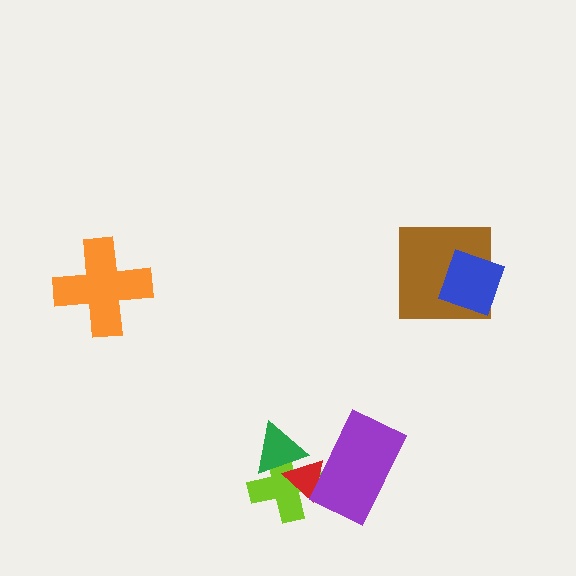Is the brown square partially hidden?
Yes, it is partially covered by another shape.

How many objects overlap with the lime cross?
3 objects overlap with the lime cross.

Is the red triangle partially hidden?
Yes, it is partially covered by another shape.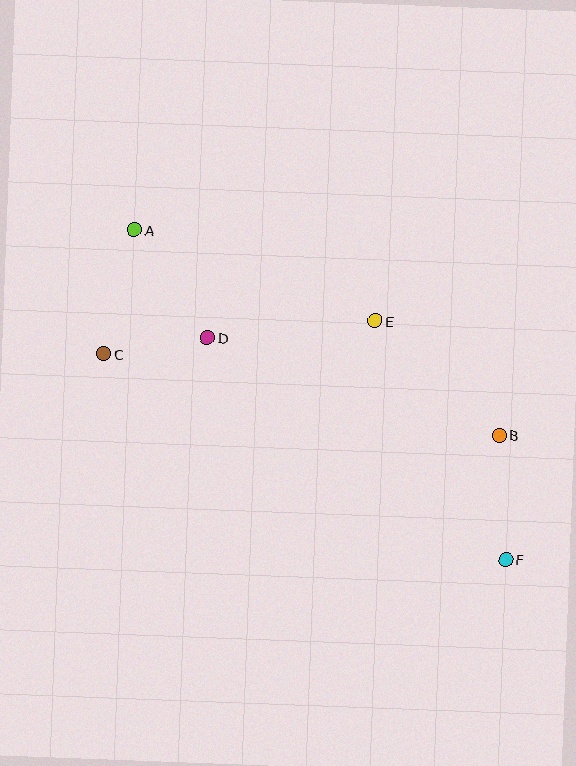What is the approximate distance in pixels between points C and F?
The distance between C and F is approximately 452 pixels.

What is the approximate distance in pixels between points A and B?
The distance between A and B is approximately 418 pixels.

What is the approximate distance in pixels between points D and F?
The distance between D and F is approximately 372 pixels.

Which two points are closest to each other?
Points C and D are closest to each other.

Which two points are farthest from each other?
Points A and F are farthest from each other.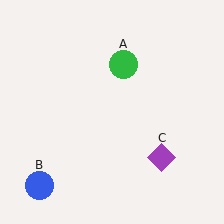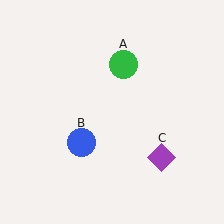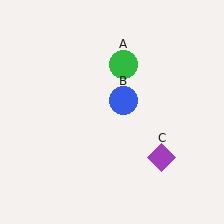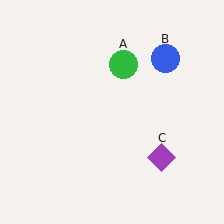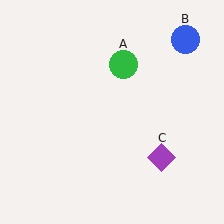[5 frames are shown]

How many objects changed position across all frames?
1 object changed position: blue circle (object B).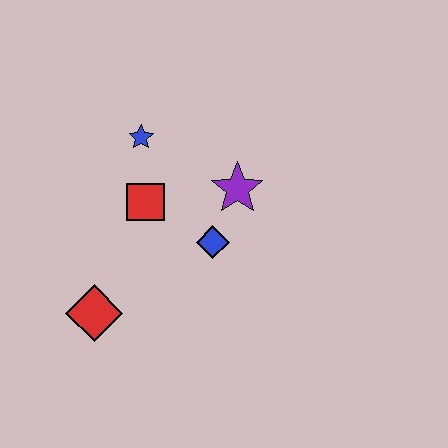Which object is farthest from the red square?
The red diamond is farthest from the red square.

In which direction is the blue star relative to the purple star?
The blue star is to the left of the purple star.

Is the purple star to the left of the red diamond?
No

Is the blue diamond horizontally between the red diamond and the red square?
No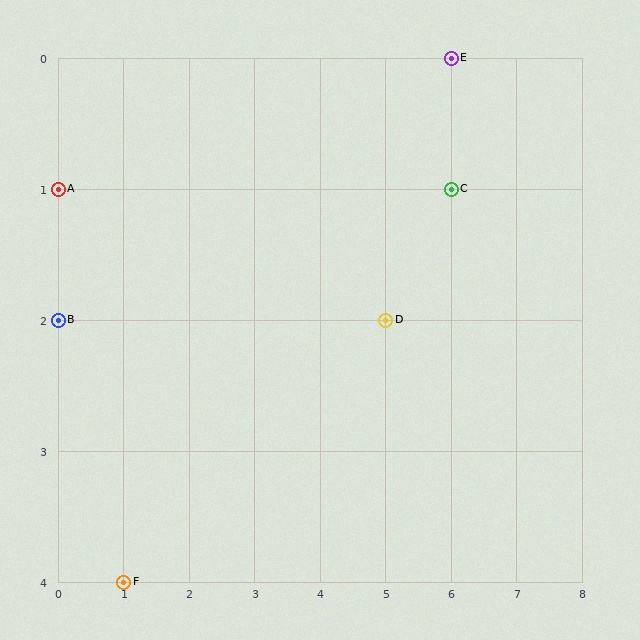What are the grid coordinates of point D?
Point D is at grid coordinates (5, 2).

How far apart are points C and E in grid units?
Points C and E are 1 row apart.